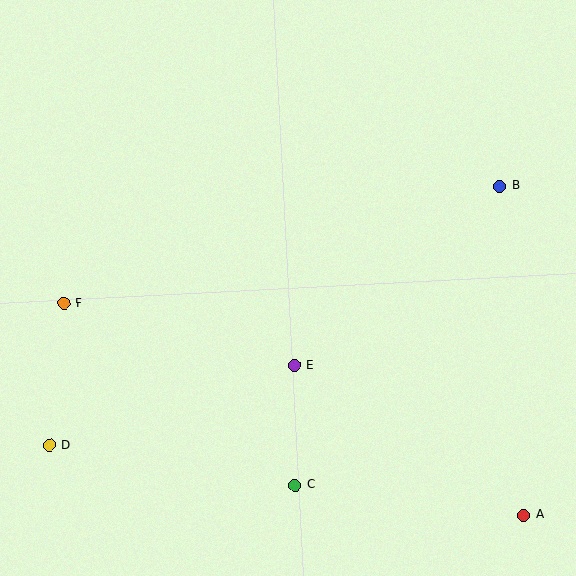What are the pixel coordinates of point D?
Point D is at (49, 445).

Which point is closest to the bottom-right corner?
Point A is closest to the bottom-right corner.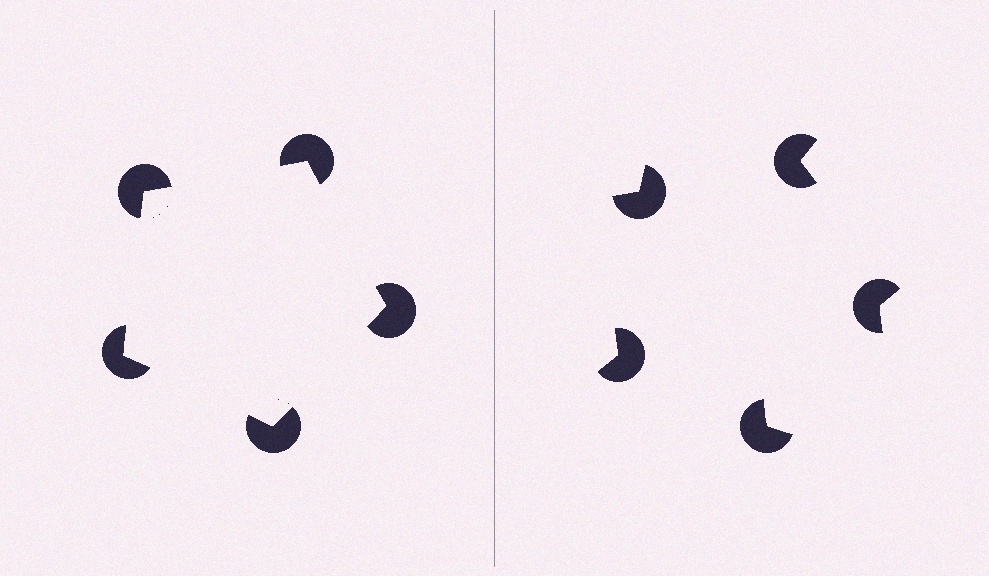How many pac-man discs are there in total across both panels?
10 — 5 on each side.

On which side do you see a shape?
An illusory pentagon appears on the left side. On the right side the wedge cuts are rotated, so no coherent shape forms.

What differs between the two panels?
The pac-man discs are positioned identically on both sides; only the wedge orientations differ. On the left they align to a pentagon; on the right they are misaligned.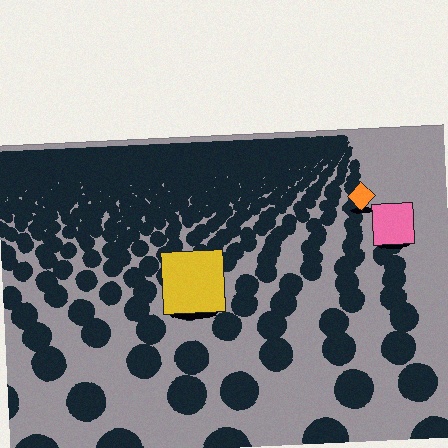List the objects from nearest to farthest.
From nearest to farthest: the yellow square, the pink square, the orange diamond.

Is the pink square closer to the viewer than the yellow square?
No. The yellow square is closer — you can tell from the texture gradient: the ground texture is coarser near it.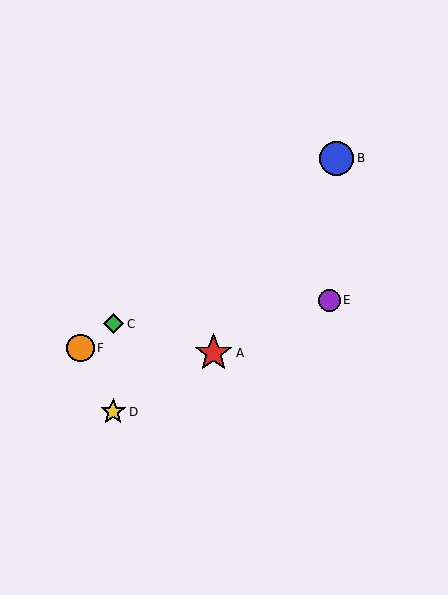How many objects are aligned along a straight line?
3 objects (B, C, F) are aligned along a straight line.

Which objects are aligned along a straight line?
Objects B, C, F are aligned along a straight line.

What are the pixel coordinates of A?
Object A is at (213, 353).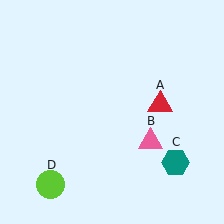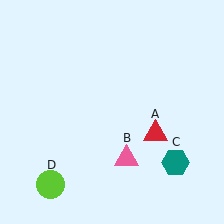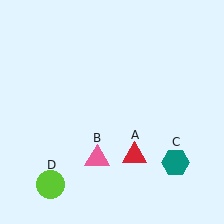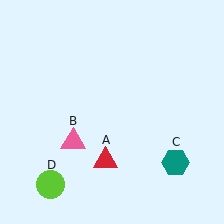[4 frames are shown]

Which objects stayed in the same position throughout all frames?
Teal hexagon (object C) and lime circle (object D) remained stationary.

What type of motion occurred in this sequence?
The red triangle (object A), pink triangle (object B) rotated clockwise around the center of the scene.